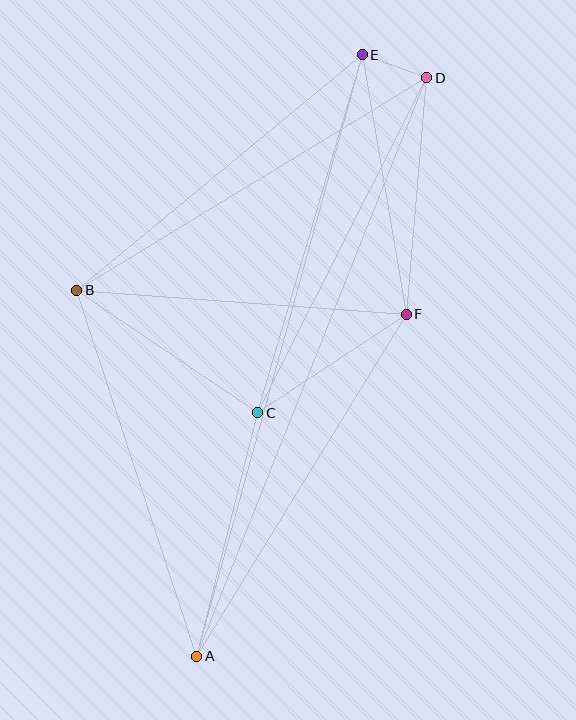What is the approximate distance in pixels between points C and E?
The distance between C and E is approximately 373 pixels.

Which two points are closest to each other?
Points D and E are closest to each other.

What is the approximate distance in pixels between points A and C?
The distance between A and C is approximately 251 pixels.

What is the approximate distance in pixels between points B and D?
The distance between B and D is approximately 409 pixels.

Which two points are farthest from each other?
Points A and E are farthest from each other.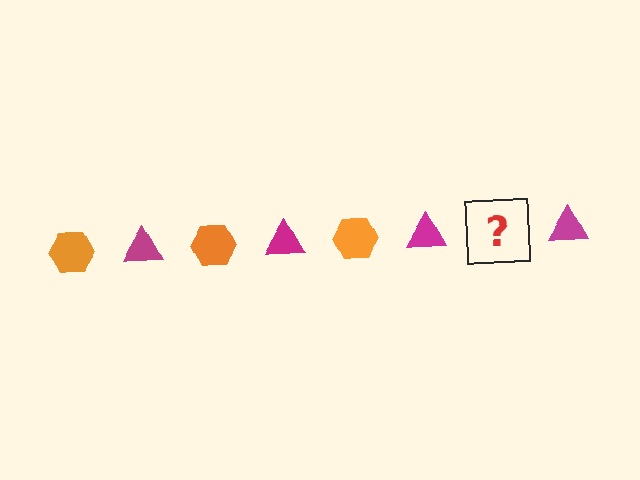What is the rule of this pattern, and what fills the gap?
The rule is that the pattern alternates between orange hexagon and magenta triangle. The gap should be filled with an orange hexagon.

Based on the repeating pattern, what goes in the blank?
The blank should be an orange hexagon.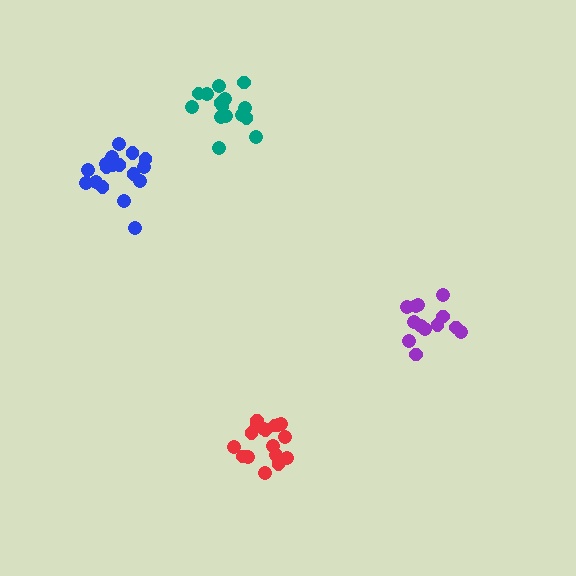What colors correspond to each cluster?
The clusters are colored: blue, purple, teal, red.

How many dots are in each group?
Group 1: 18 dots, Group 2: 13 dots, Group 3: 15 dots, Group 4: 17 dots (63 total).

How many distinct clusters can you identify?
There are 4 distinct clusters.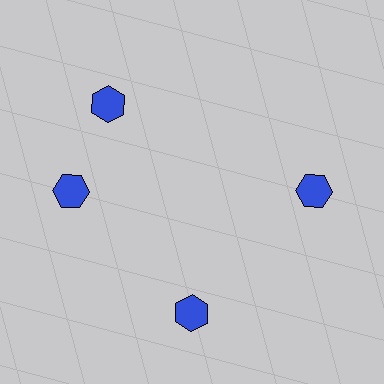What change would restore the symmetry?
The symmetry would be restored by rotating it back into even spacing with its neighbors so that all 4 hexagons sit at equal angles and equal distance from the center.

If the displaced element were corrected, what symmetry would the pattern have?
It would have 4-fold rotational symmetry — the pattern would map onto itself every 90 degrees.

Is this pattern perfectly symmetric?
No. The 4 blue hexagons are arranged in a ring, but one element near the 12 o'clock position is rotated out of alignment along the ring, breaking the 4-fold rotational symmetry.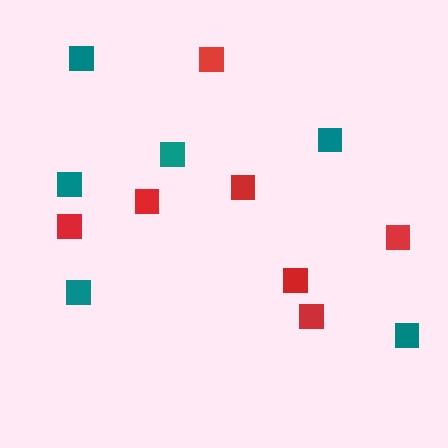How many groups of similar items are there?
There are 2 groups: one group of red squares (7) and one group of teal squares (6).